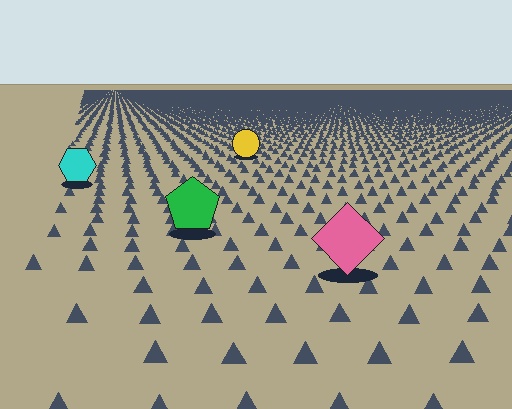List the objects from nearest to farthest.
From nearest to farthest: the pink diamond, the green pentagon, the cyan hexagon, the yellow circle.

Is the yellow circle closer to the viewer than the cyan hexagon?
No. The cyan hexagon is closer — you can tell from the texture gradient: the ground texture is coarser near it.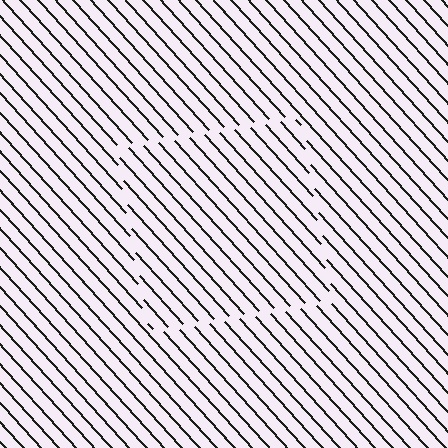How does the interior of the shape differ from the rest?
The interior of the shape contains the same grating, shifted by half a period — the contour is defined by the phase discontinuity where line-ends from the inner and outer gratings abut.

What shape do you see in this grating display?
An illusory square. The interior of the shape contains the same grating, shifted by half a period — the contour is defined by the phase discontinuity where line-ends from the inner and outer gratings abut.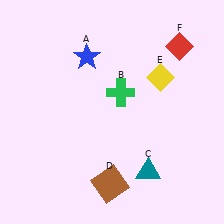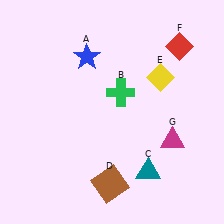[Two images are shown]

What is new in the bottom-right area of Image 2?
A magenta triangle (G) was added in the bottom-right area of Image 2.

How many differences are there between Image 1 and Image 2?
There is 1 difference between the two images.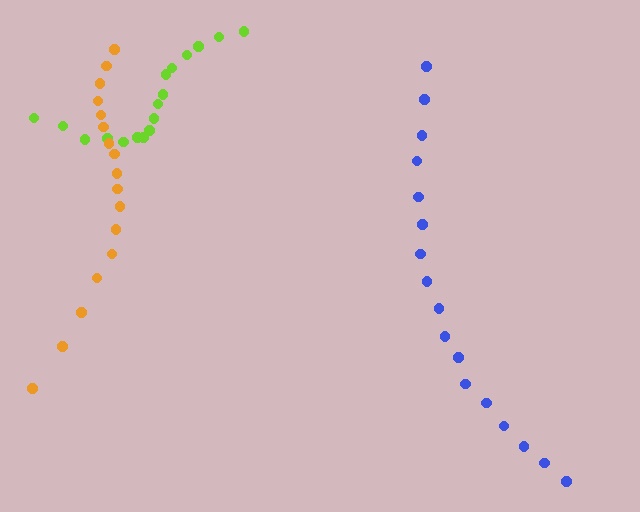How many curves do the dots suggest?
There are 3 distinct paths.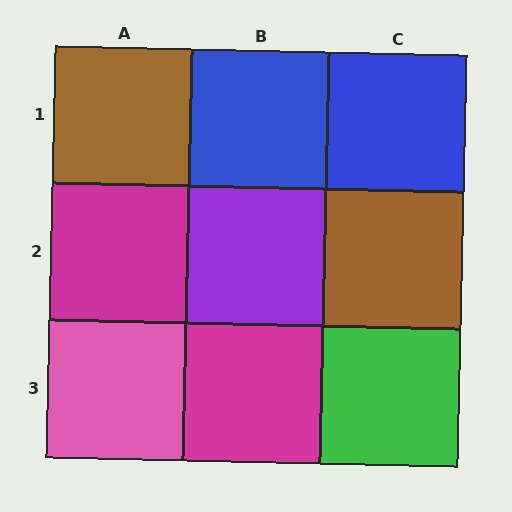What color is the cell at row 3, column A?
Pink.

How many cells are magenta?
2 cells are magenta.